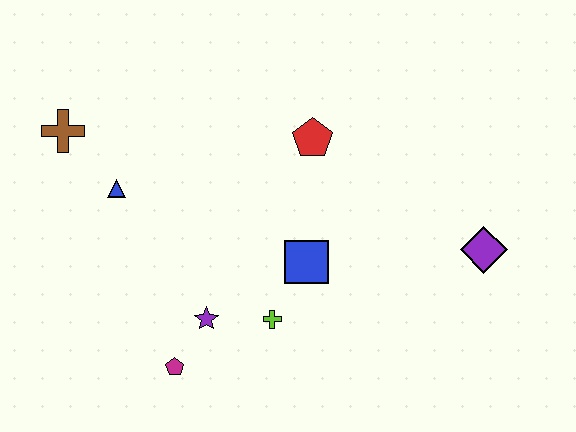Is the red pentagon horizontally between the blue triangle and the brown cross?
No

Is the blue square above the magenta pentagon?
Yes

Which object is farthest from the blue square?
The brown cross is farthest from the blue square.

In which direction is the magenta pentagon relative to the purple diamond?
The magenta pentagon is to the left of the purple diamond.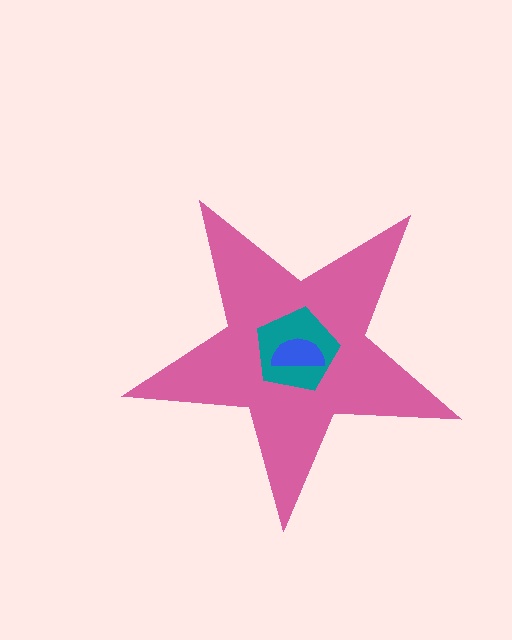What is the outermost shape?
The pink star.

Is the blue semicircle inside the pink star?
Yes.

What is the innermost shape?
The blue semicircle.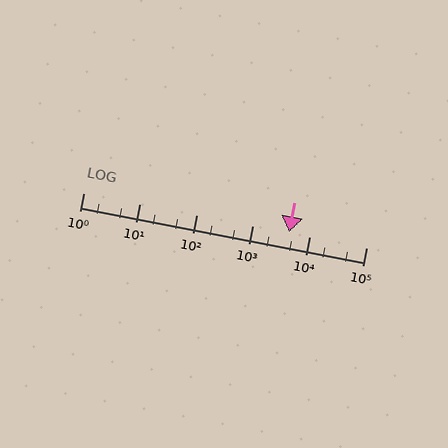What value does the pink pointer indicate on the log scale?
The pointer indicates approximately 4400.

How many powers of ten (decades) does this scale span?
The scale spans 5 decades, from 1 to 100000.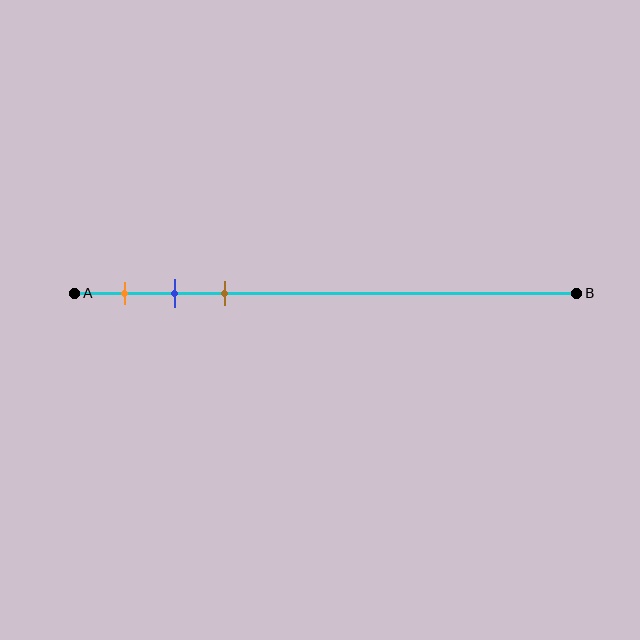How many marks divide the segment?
There are 3 marks dividing the segment.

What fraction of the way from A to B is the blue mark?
The blue mark is approximately 20% (0.2) of the way from A to B.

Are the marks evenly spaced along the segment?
Yes, the marks are approximately evenly spaced.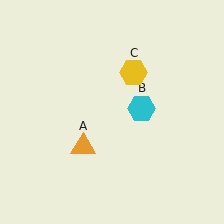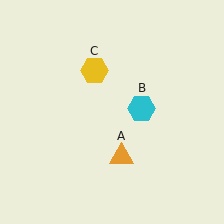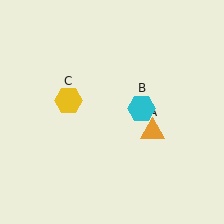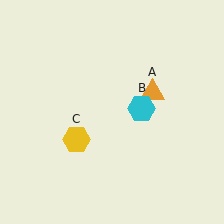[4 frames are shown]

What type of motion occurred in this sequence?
The orange triangle (object A), yellow hexagon (object C) rotated counterclockwise around the center of the scene.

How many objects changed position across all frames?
2 objects changed position: orange triangle (object A), yellow hexagon (object C).